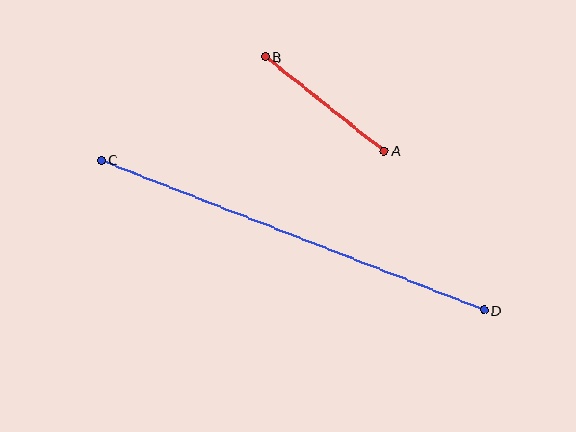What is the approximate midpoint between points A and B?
The midpoint is at approximately (325, 104) pixels.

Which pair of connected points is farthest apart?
Points C and D are farthest apart.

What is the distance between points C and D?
The distance is approximately 411 pixels.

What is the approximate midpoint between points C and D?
The midpoint is at approximately (293, 235) pixels.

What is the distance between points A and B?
The distance is approximately 152 pixels.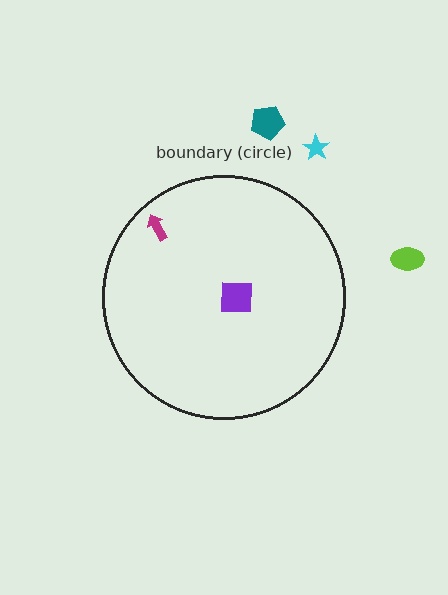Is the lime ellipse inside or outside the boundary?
Outside.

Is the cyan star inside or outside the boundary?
Outside.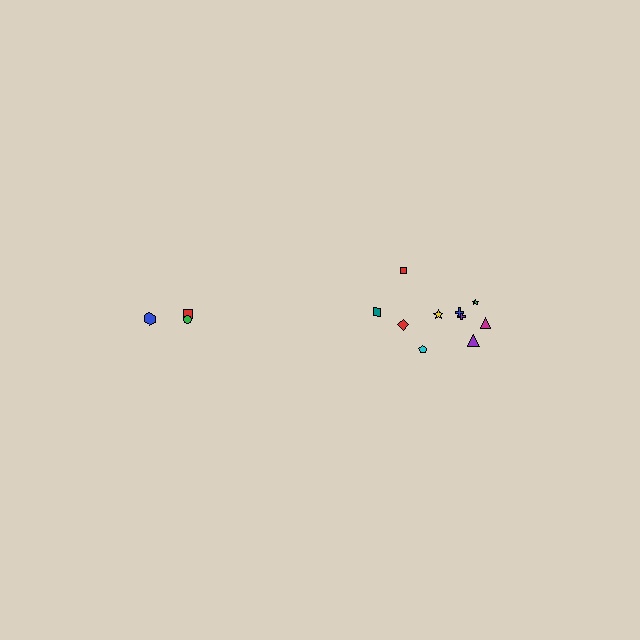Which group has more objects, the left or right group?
The right group.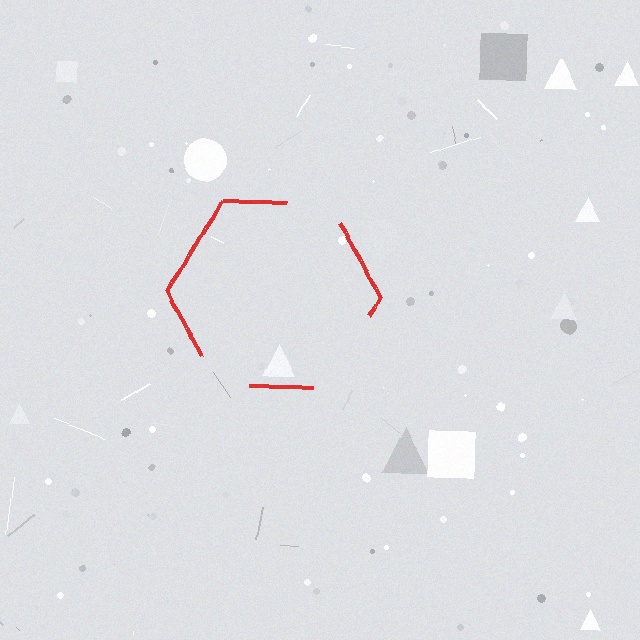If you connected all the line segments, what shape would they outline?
They would outline a hexagon.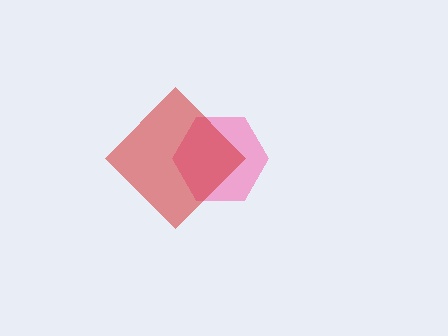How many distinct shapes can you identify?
There are 2 distinct shapes: a pink hexagon, a red diamond.